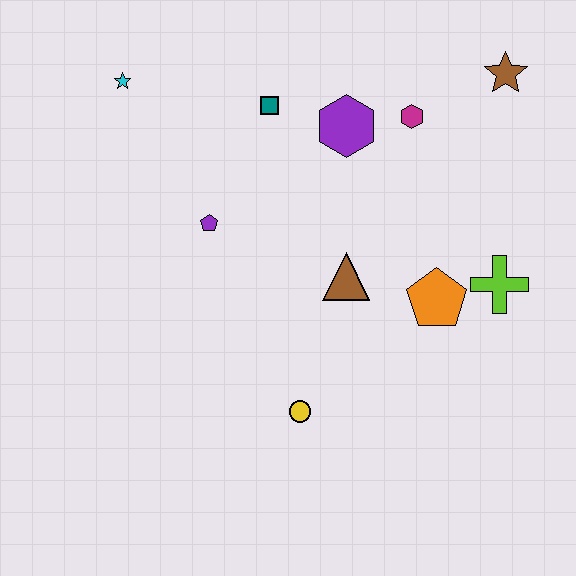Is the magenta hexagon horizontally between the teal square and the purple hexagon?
No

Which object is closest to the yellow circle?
The brown triangle is closest to the yellow circle.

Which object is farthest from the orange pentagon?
The cyan star is farthest from the orange pentagon.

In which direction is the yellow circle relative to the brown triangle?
The yellow circle is below the brown triangle.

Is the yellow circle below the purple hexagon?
Yes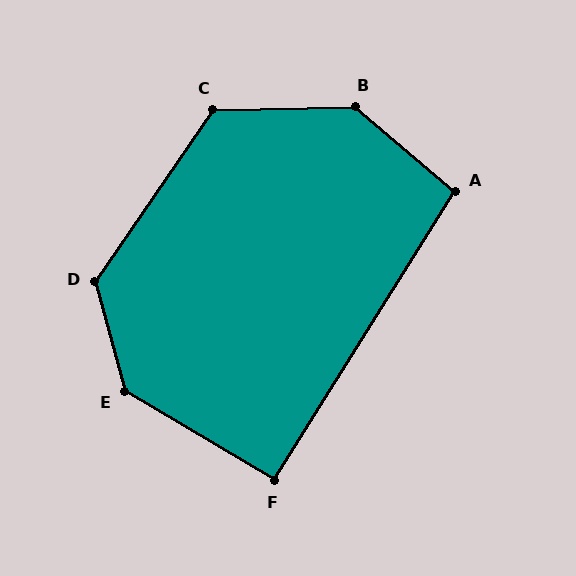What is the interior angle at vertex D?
Approximately 130 degrees (obtuse).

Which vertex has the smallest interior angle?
F, at approximately 91 degrees.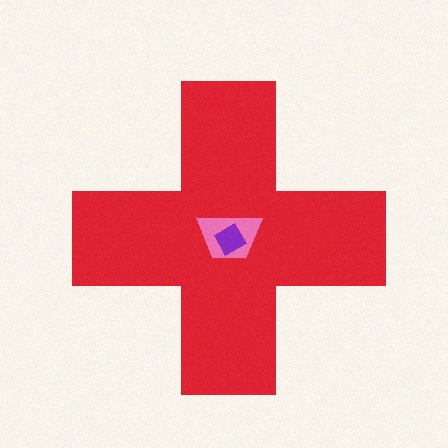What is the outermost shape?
The red cross.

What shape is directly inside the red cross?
The pink trapezoid.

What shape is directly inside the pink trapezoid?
The purple square.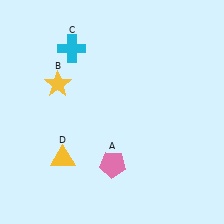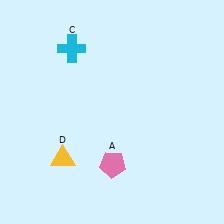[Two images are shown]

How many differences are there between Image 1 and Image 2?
There is 1 difference between the two images.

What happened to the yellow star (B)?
The yellow star (B) was removed in Image 2. It was in the top-left area of Image 1.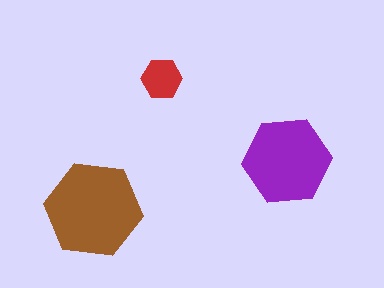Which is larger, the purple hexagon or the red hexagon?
The purple one.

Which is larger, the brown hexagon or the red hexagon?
The brown one.